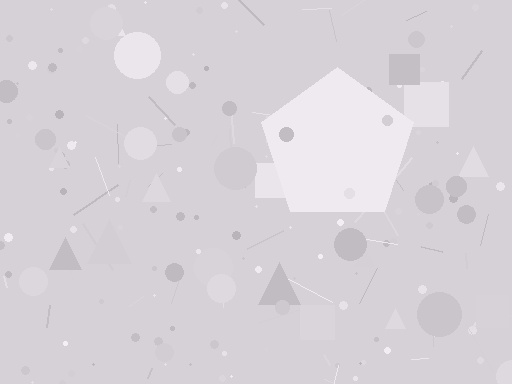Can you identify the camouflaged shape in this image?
The camouflaged shape is a pentagon.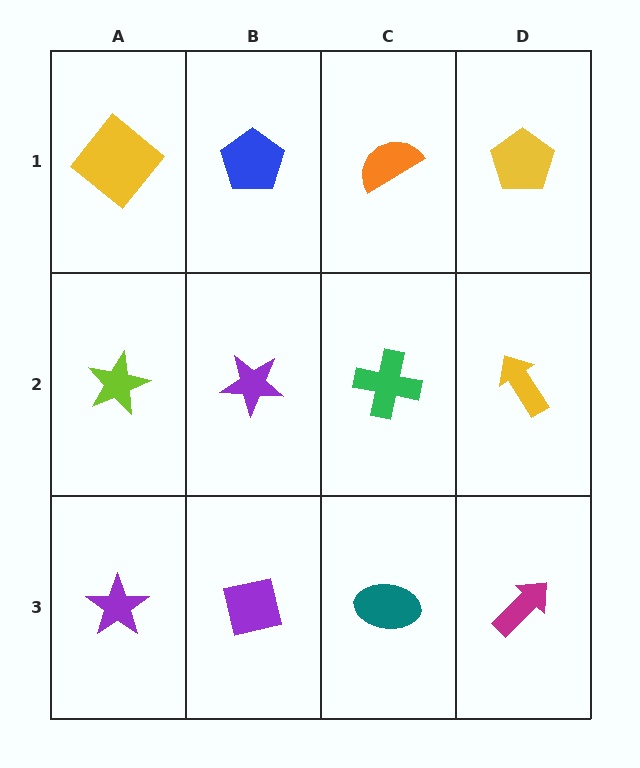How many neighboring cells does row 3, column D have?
2.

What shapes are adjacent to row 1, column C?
A green cross (row 2, column C), a blue pentagon (row 1, column B), a yellow pentagon (row 1, column D).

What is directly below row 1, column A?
A lime star.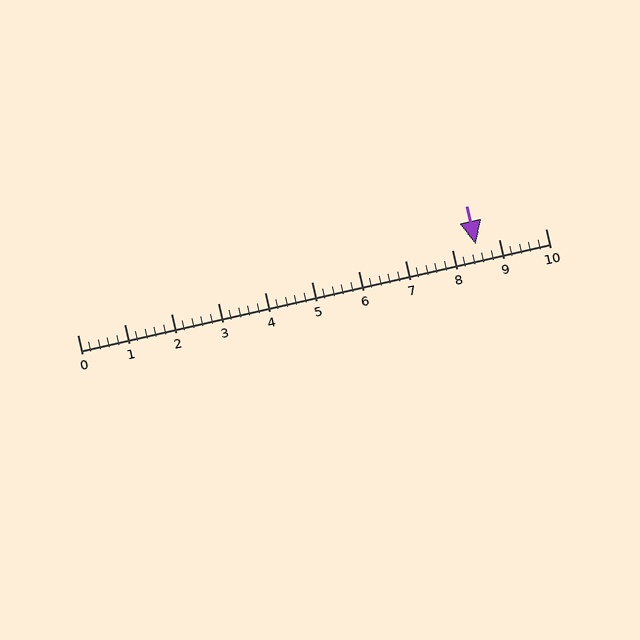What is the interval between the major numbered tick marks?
The major tick marks are spaced 1 units apart.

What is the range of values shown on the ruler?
The ruler shows values from 0 to 10.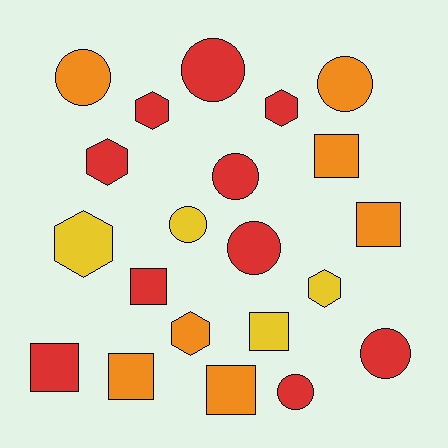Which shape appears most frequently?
Circle, with 8 objects.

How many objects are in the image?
There are 21 objects.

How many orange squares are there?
There are 4 orange squares.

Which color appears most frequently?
Red, with 10 objects.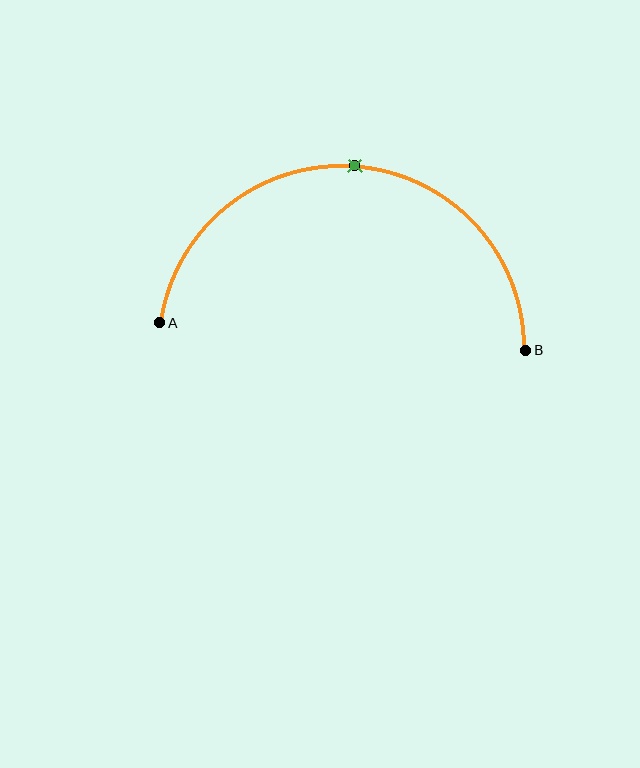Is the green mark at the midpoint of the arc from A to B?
Yes. The green mark lies on the arc at equal arc-length from both A and B — it is the arc midpoint.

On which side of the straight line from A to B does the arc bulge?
The arc bulges above the straight line connecting A and B.